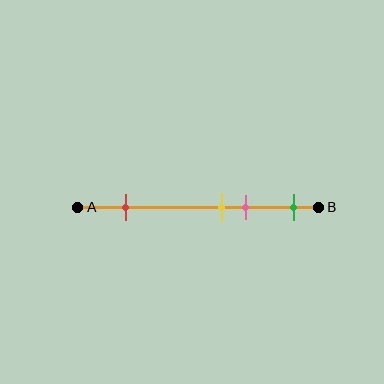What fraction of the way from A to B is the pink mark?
The pink mark is approximately 70% (0.7) of the way from A to B.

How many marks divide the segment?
There are 4 marks dividing the segment.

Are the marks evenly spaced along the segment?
No, the marks are not evenly spaced.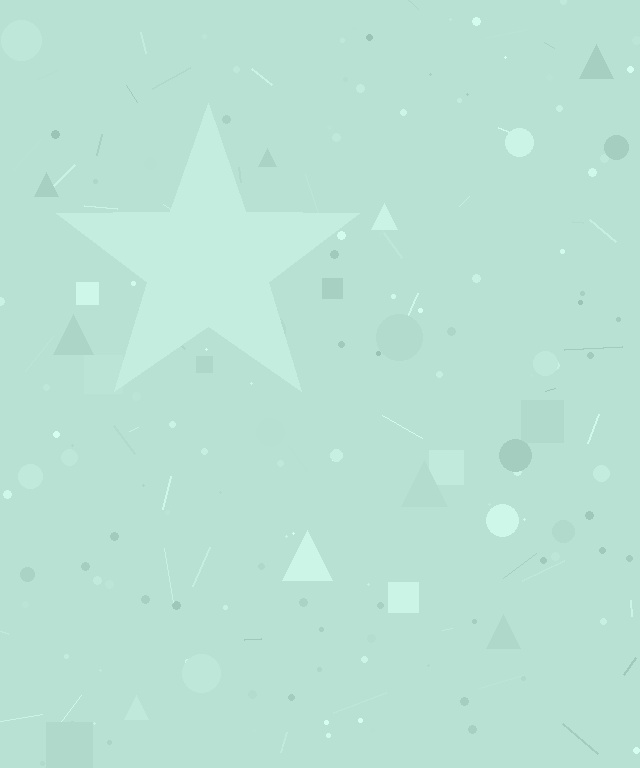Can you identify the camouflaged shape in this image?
The camouflaged shape is a star.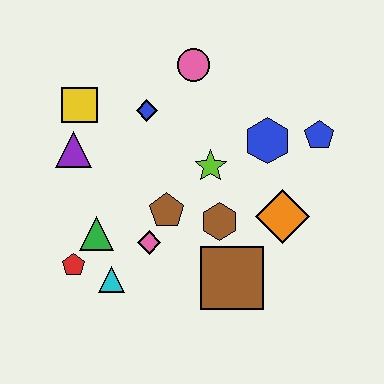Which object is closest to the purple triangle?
The yellow square is closest to the purple triangle.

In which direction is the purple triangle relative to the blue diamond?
The purple triangle is to the left of the blue diamond.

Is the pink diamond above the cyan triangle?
Yes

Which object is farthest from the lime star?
The red pentagon is farthest from the lime star.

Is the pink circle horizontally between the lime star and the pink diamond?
Yes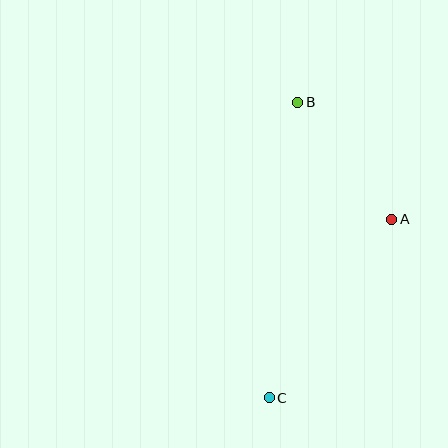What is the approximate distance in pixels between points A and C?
The distance between A and C is approximately 216 pixels.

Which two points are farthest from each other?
Points B and C are farthest from each other.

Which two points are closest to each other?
Points A and B are closest to each other.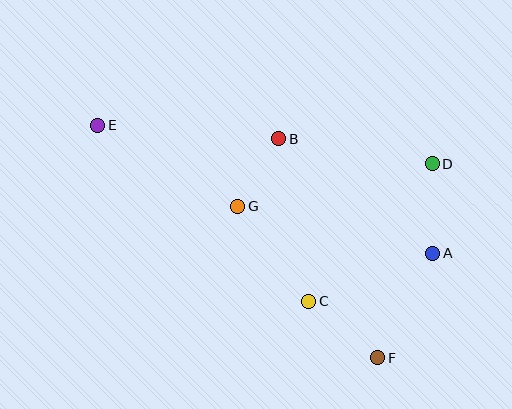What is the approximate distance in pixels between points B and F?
The distance between B and F is approximately 240 pixels.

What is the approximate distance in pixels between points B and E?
The distance between B and E is approximately 181 pixels.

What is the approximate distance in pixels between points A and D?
The distance between A and D is approximately 90 pixels.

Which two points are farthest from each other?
Points E and F are farthest from each other.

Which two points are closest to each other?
Points B and G are closest to each other.